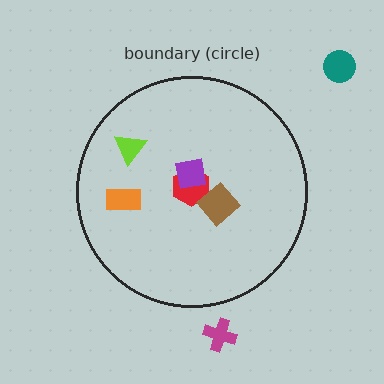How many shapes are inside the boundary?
5 inside, 2 outside.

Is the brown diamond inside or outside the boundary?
Inside.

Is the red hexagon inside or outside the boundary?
Inside.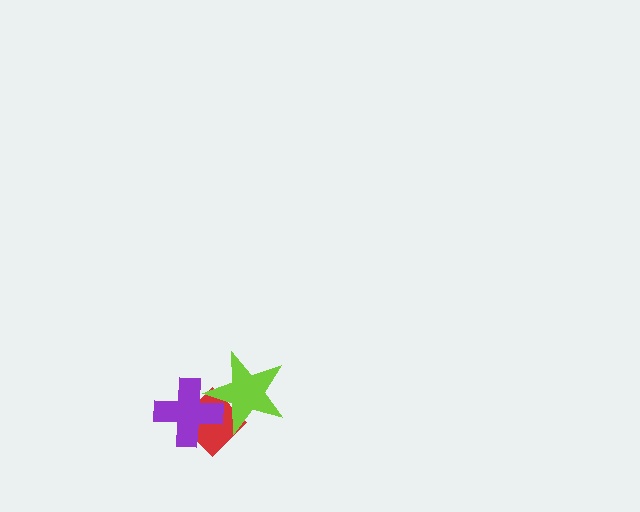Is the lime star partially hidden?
Yes, it is partially covered by another shape.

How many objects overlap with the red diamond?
2 objects overlap with the red diamond.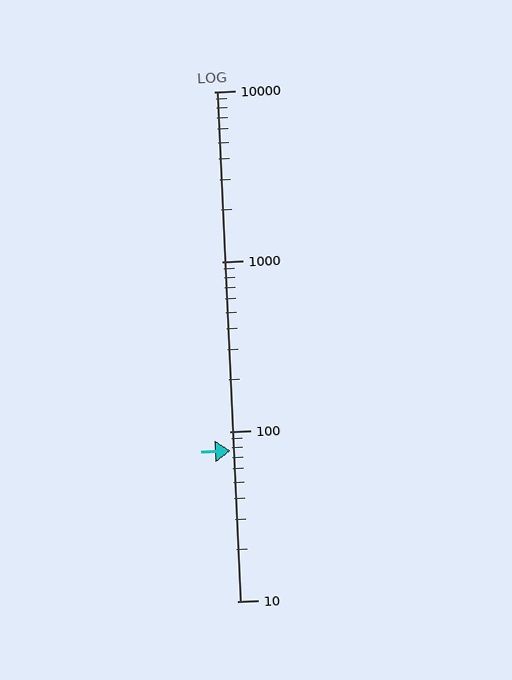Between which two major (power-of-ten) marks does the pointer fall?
The pointer is between 10 and 100.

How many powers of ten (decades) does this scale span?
The scale spans 3 decades, from 10 to 10000.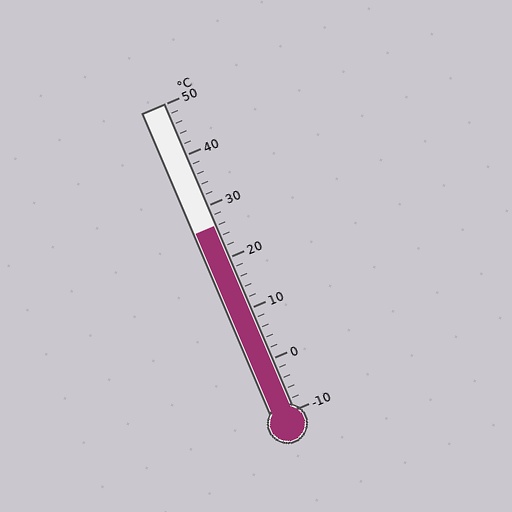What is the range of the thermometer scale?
The thermometer scale ranges from -10°C to 50°C.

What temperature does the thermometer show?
The thermometer shows approximately 26°C.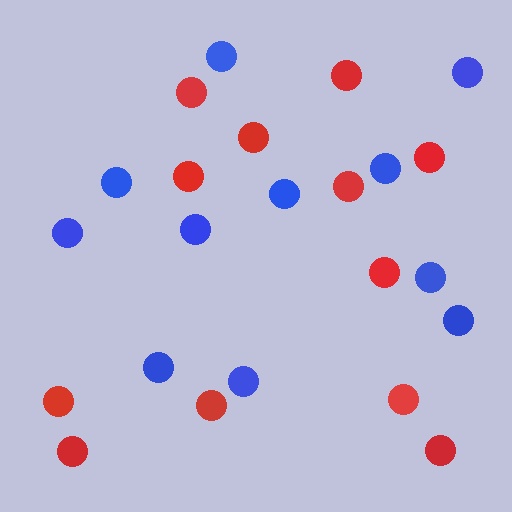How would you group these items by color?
There are 2 groups: one group of blue circles (11) and one group of red circles (12).